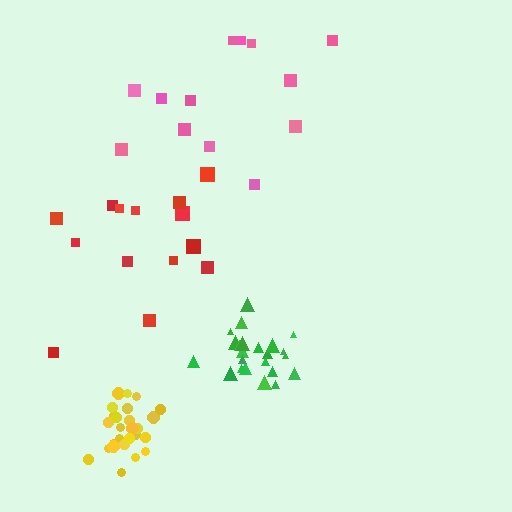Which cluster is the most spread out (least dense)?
Red.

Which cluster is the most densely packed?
Yellow.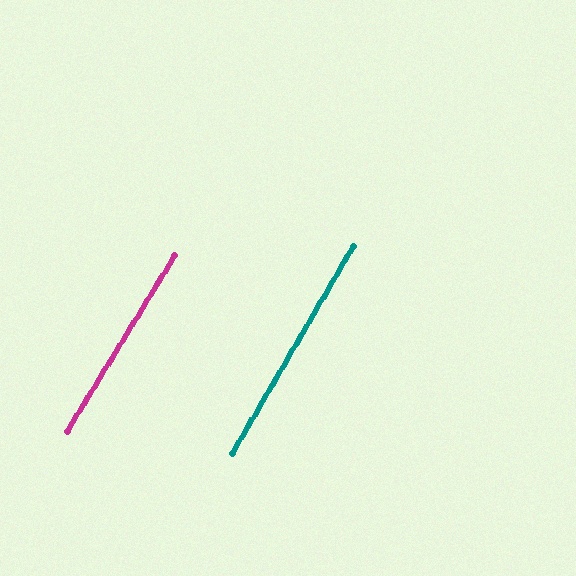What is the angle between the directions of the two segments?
Approximately 1 degree.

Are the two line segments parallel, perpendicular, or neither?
Parallel — their directions differ by only 0.9°.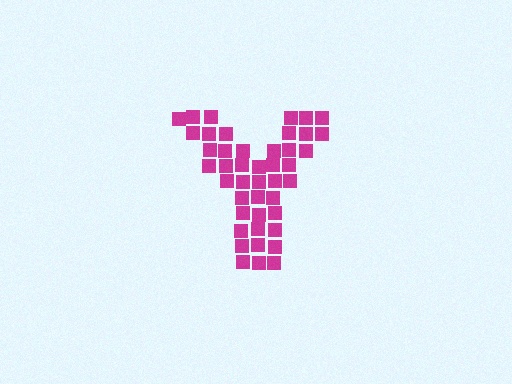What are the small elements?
The small elements are squares.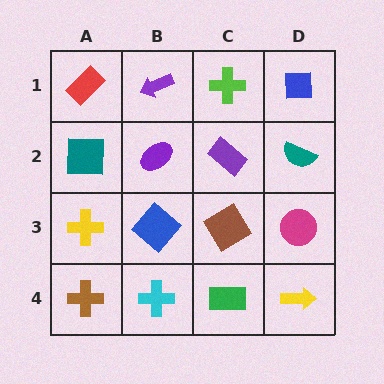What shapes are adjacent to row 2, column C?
A lime cross (row 1, column C), a brown diamond (row 3, column C), a purple ellipse (row 2, column B), a teal semicircle (row 2, column D).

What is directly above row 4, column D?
A magenta circle.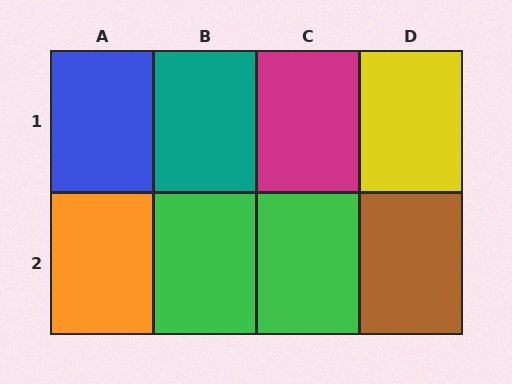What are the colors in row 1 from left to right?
Blue, teal, magenta, yellow.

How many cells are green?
2 cells are green.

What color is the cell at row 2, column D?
Brown.